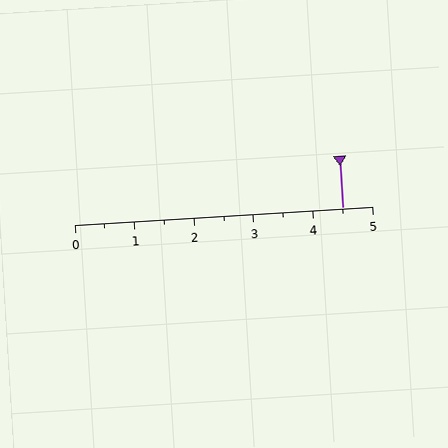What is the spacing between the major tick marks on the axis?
The major ticks are spaced 1 apart.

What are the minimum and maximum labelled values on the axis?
The axis runs from 0 to 5.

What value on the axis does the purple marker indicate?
The marker indicates approximately 4.5.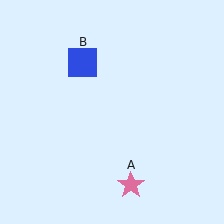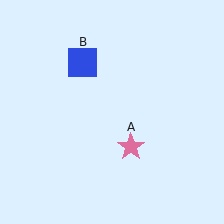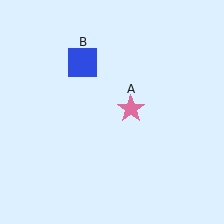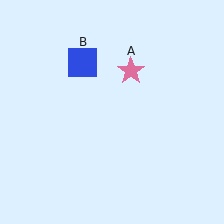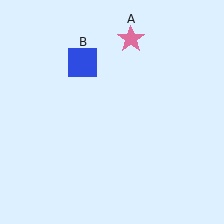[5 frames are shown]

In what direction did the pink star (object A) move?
The pink star (object A) moved up.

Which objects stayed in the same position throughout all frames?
Blue square (object B) remained stationary.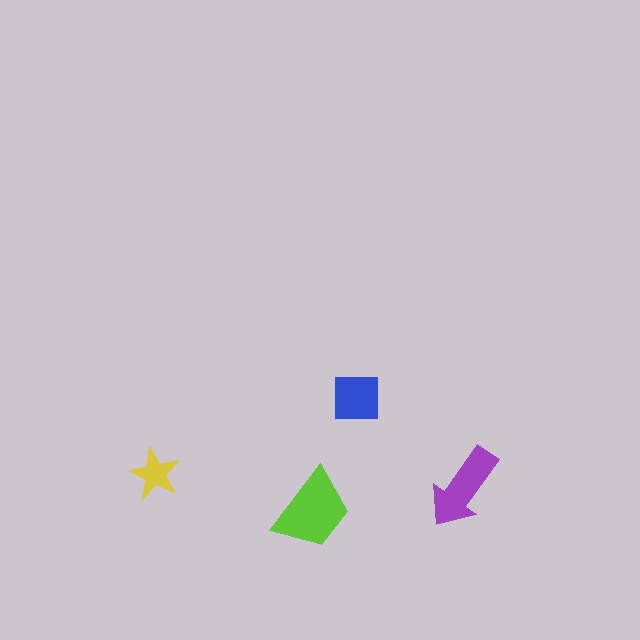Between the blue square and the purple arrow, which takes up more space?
The purple arrow.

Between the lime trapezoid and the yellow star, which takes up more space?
The lime trapezoid.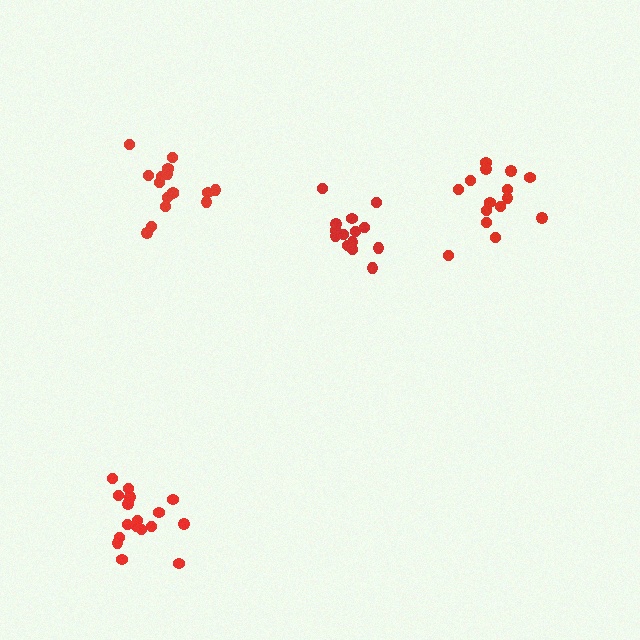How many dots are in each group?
Group 1: 18 dots, Group 2: 16 dots, Group 3: 14 dots, Group 4: 15 dots (63 total).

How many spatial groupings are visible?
There are 4 spatial groupings.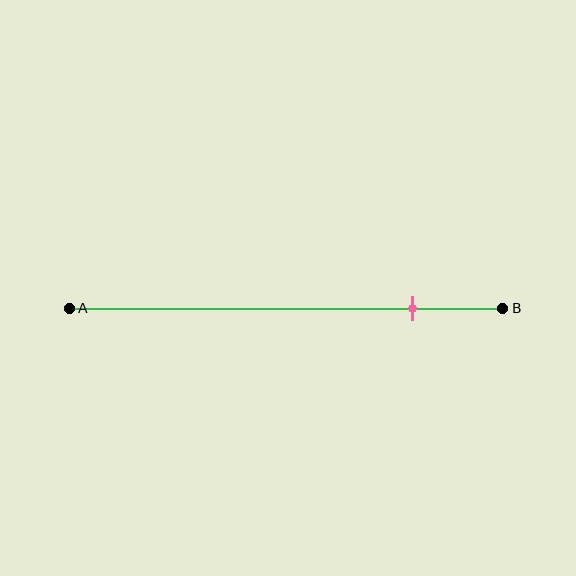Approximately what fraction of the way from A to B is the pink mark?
The pink mark is approximately 80% of the way from A to B.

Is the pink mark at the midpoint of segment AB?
No, the mark is at about 80% from A, not at the 50% midpoint.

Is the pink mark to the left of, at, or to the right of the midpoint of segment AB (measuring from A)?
The pink mark is to the right of the midpoint of segment AB.